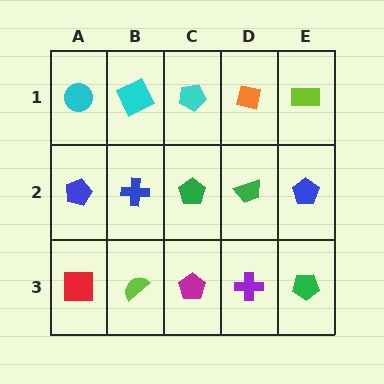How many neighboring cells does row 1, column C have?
3.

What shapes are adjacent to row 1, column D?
A green trapezoid (row 2, column D), a cyan pentagon (row 1, column C), a lime rectangle (row 1, column E).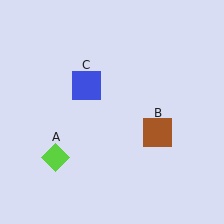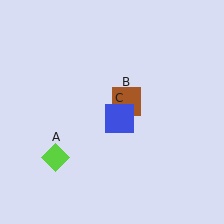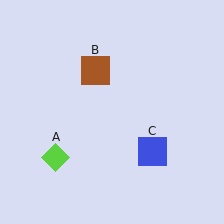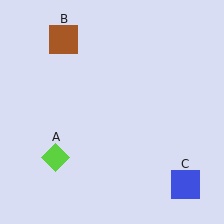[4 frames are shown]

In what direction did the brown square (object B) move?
The brown square (object B) moved up and to the left.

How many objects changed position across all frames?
2 objects changed position: brown square (object B), blue square (object C).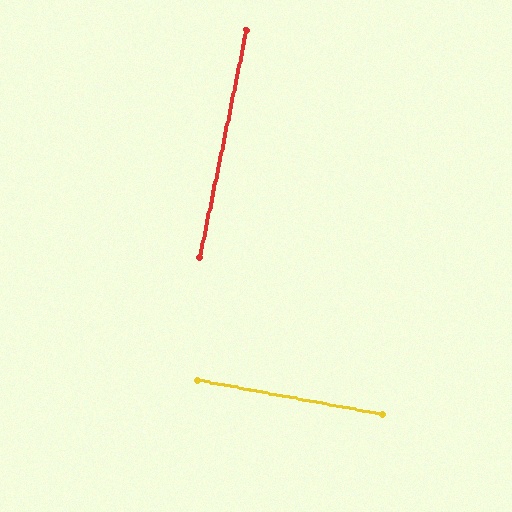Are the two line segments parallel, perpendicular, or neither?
Perpendicular — they meet at approximately 89°.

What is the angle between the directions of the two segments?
Approximately 89 degrees.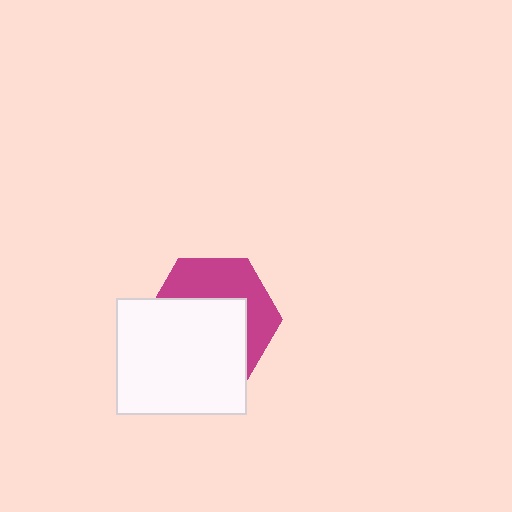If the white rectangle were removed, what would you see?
You would see the complete magenta hexagon.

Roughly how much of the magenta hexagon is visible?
A small part of it is visible (roughly 42%).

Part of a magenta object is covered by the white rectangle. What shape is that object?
It is a hexagon.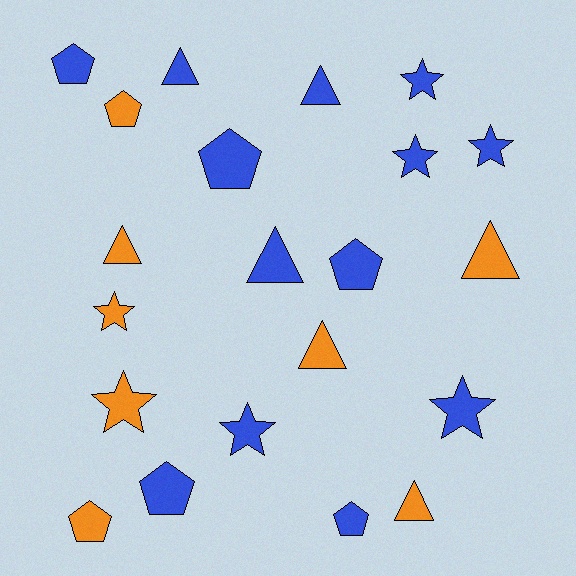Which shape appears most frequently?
Pentagon, with 7 objects.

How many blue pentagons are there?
There are 5 blue pentagons.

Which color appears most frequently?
Blue, with 13 objects.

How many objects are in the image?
There are 21 objects.